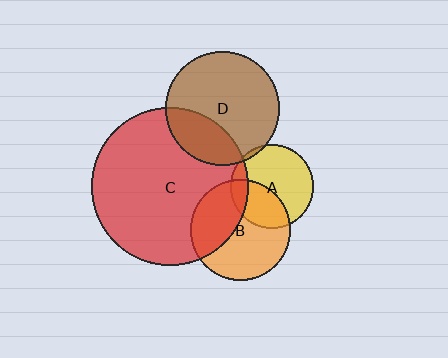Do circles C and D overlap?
Yes.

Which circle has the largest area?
Circle C (red).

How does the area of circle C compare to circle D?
Approximately 1.9 times.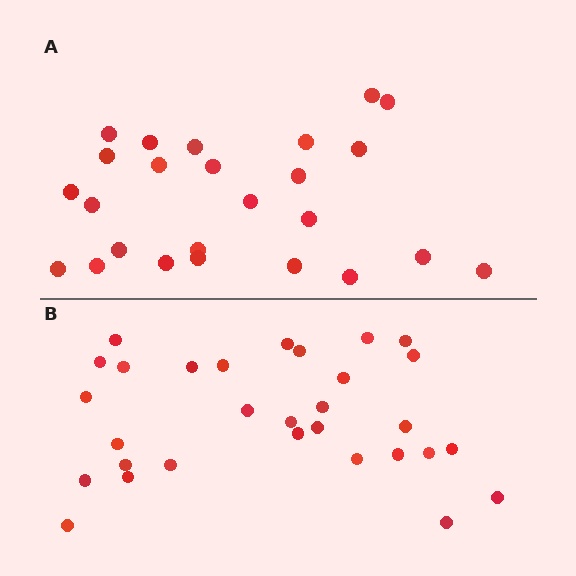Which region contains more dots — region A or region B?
Region B (the bottom region) has more dots.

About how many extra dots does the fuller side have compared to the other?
Region B has about 5 more dots than region A.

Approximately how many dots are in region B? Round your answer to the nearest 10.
About 30 dots.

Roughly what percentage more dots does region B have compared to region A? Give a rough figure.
About 20% more.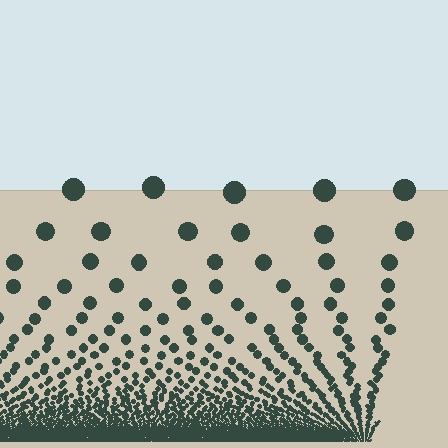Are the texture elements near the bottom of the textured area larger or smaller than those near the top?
Smaller. The gradient is inverted — elements near the bottom are smaller and denser.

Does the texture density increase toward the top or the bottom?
Density increases toward the bottom.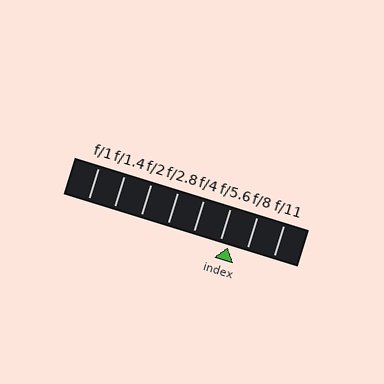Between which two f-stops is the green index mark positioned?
The index mark is between f/5.6 and f/8.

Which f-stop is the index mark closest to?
The index mark is closest to f/5.6.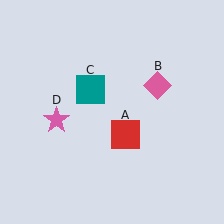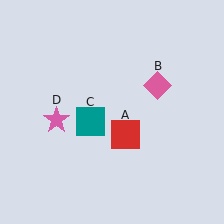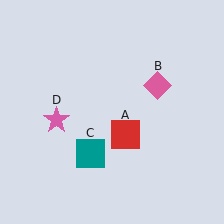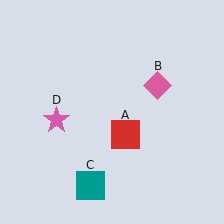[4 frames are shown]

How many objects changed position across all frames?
1 object changed position: teal square (object C).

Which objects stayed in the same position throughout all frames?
Red square (object A) and pink diamond (object B) and pink star (object D) remained stationary.